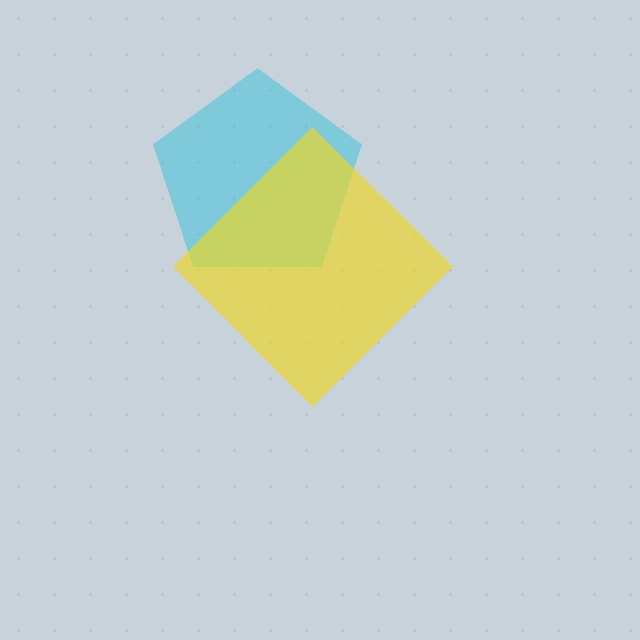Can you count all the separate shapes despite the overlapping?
Yes, there are 2 separate shapes.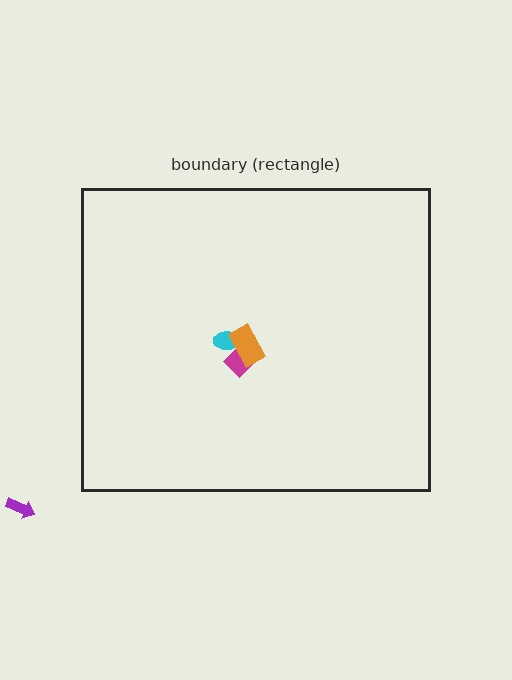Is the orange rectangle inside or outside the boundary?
Inside.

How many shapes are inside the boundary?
3 inside, 1 outside.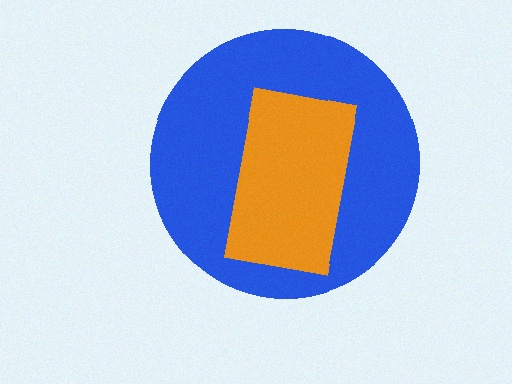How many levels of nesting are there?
2.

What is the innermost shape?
The orange rectangle.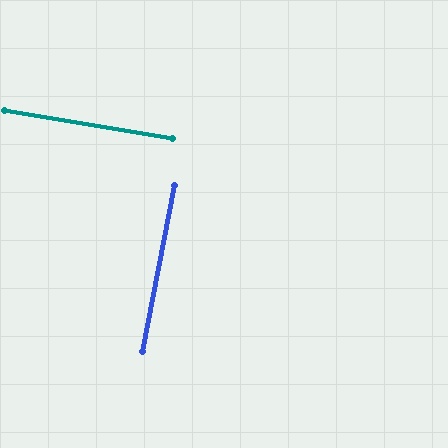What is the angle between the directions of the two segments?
Approximately 88 degrees.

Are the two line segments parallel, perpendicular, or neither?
Perpendicular — they meet at approximately 88°.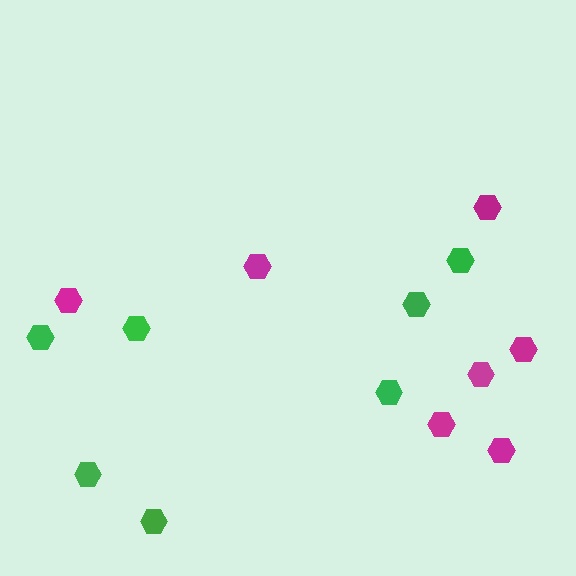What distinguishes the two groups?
There are 2 groups: one group of magenta hexagons (7) and one group of green hexagons (7).